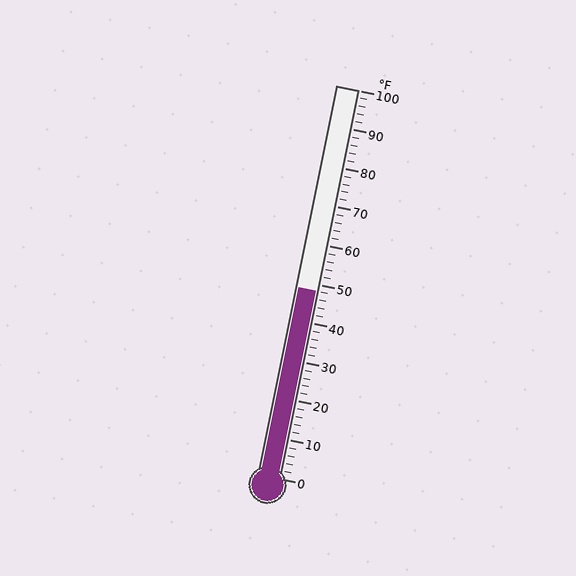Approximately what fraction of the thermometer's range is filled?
The thermometer is filled to approximately 50% of its range.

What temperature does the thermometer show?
The thermometer shows approximately 48°F.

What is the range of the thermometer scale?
The thermometer scale ranges from 0°F to 100°F.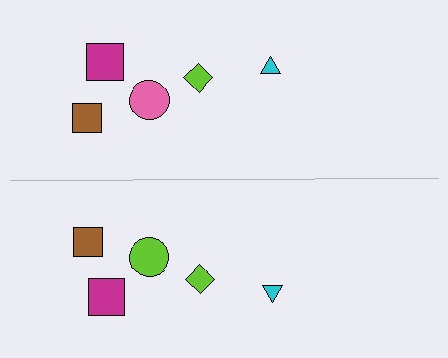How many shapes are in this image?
There are 10 shapes in this image.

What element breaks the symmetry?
The lime circle on the bottom side breaks the symmetry — its mirror counterpart is pink.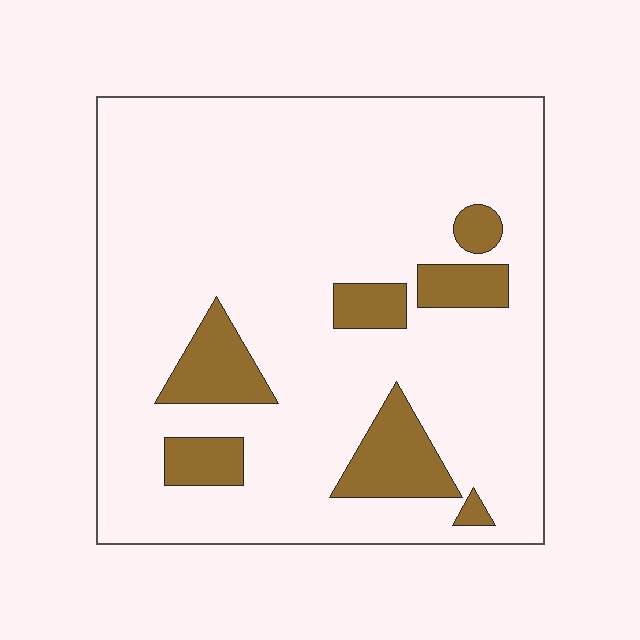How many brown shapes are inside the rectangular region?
7.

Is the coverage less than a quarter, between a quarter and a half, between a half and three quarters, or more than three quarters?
Less than a quarter.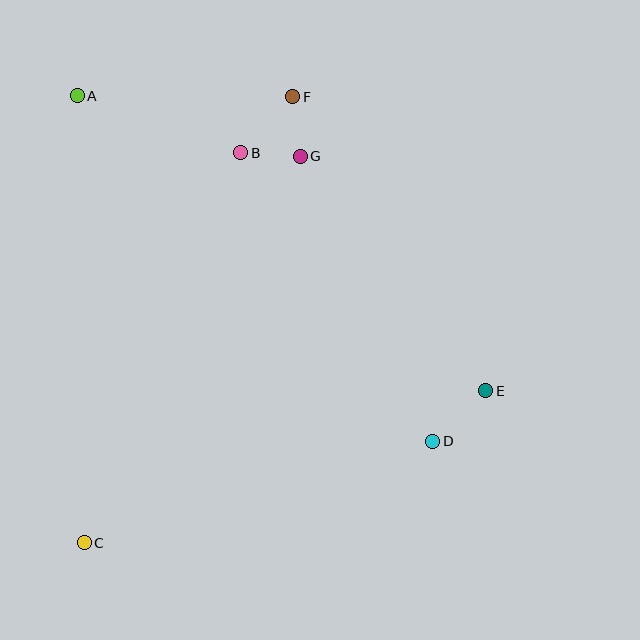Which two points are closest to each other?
Points B and G are closest to each other.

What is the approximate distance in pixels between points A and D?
The distance between A and D is approximately 496 pixels.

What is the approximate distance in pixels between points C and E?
The distance between C and E is approximately 430 pixels.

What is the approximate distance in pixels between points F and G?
The distance between F and G is approximately 60 pixels.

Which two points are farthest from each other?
Points A and E are farthest from each other.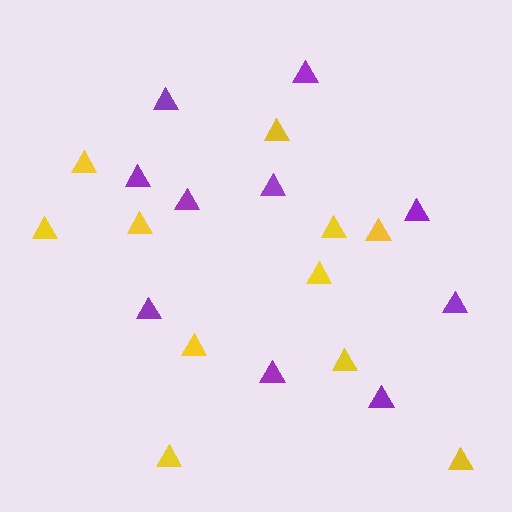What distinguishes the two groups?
There are 2 groups: one group of purple triangles (10) and one group of yellow triangles (11).